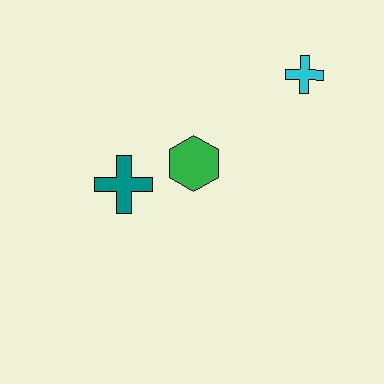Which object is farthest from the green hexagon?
The cyan cross is farthest from the green hexagon.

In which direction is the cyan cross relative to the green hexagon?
The cyan cross is to the right of the green hexagon.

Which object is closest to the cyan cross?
The green hexagon is closest to the cyan cross.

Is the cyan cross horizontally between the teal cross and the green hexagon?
No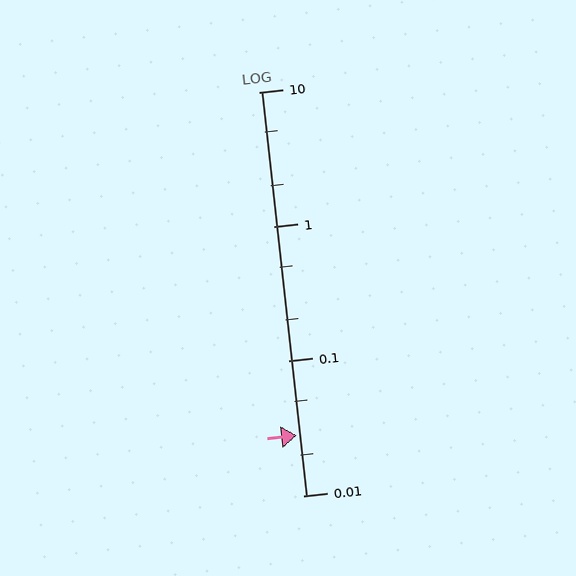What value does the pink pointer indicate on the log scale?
The pointer indicates approximately 0.028.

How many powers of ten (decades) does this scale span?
The scale spans 3 decades, from 0.01 to 10.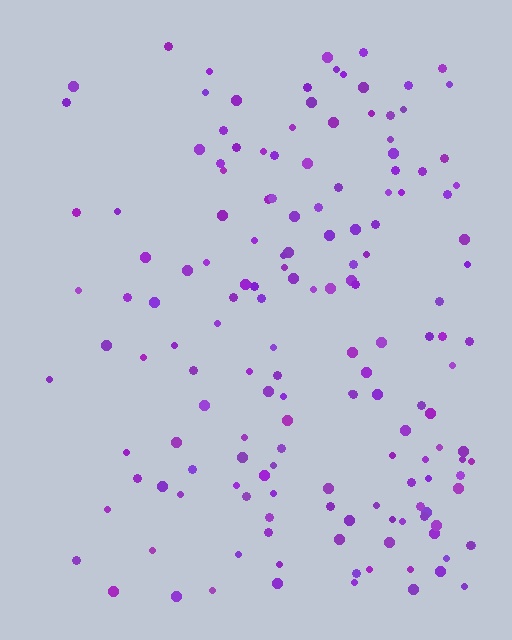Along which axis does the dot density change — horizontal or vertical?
Horizontal.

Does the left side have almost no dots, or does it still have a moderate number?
Still a moderate number, just noticeably fewer than the right.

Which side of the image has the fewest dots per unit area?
The left.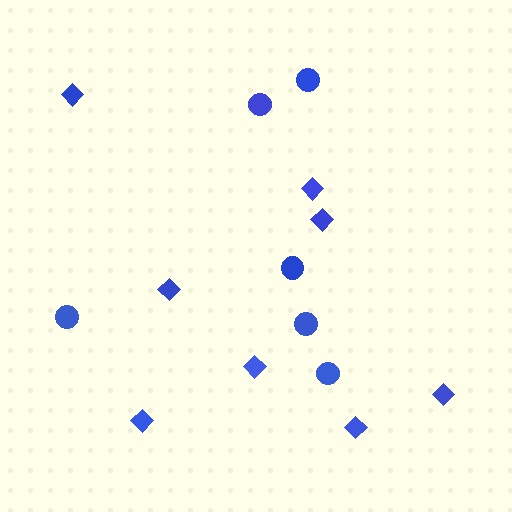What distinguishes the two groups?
There are 2 groups: one group of circles (6) and one group of diamonds (8).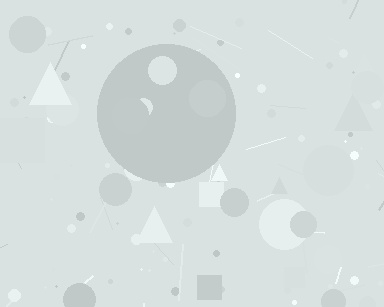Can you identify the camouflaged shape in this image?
The camouflaged shape is a circle.